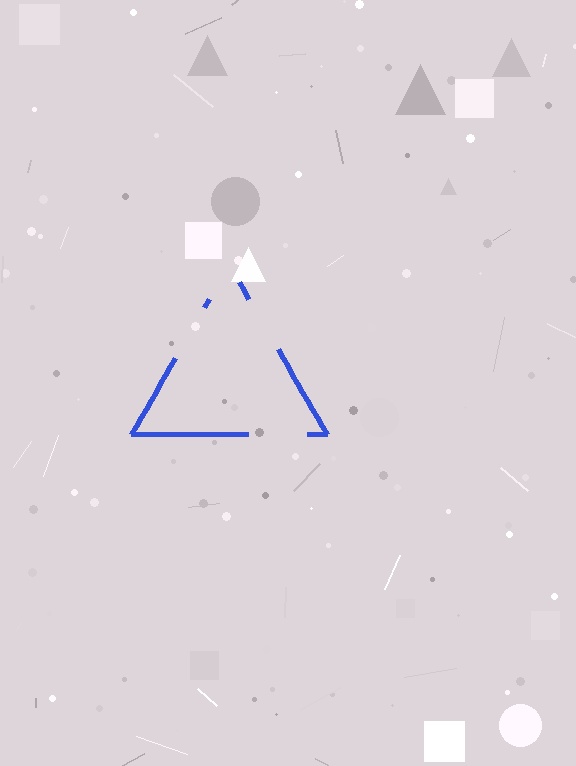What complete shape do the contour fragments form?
The contour fragments form a triangle.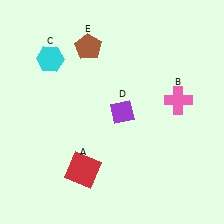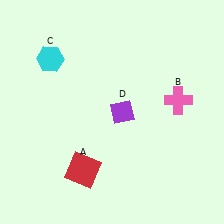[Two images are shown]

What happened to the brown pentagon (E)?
The brown pentagon (E) was removed in Image 2. It was in the top-left area of Image 1.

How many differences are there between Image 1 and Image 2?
There is 1 difference between the two images.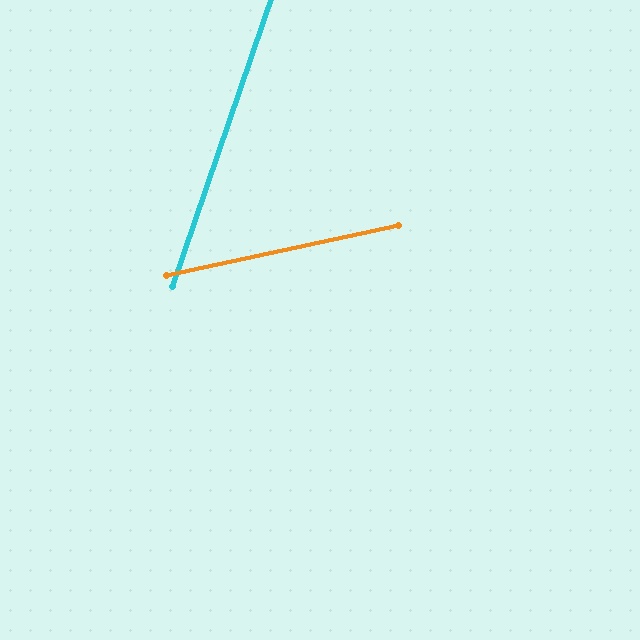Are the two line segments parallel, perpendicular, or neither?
Neither parallel nor perpendicular — they differ by about 59°.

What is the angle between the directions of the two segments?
Approximately 59 degrees.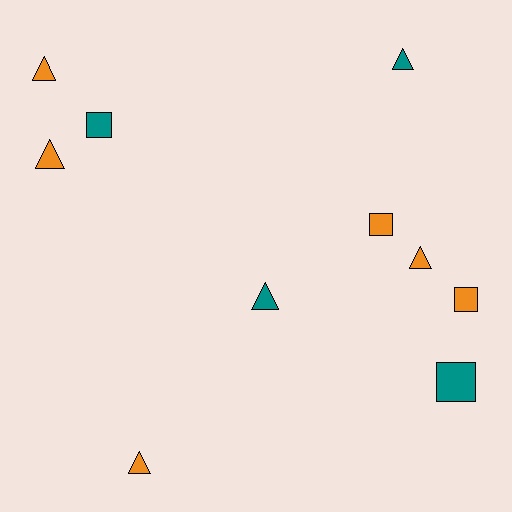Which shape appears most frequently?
Triangle, with 6 objects.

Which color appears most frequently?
Orange, with 6 objects.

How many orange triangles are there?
There are 4 orange triangles.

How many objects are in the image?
There are 10 objects.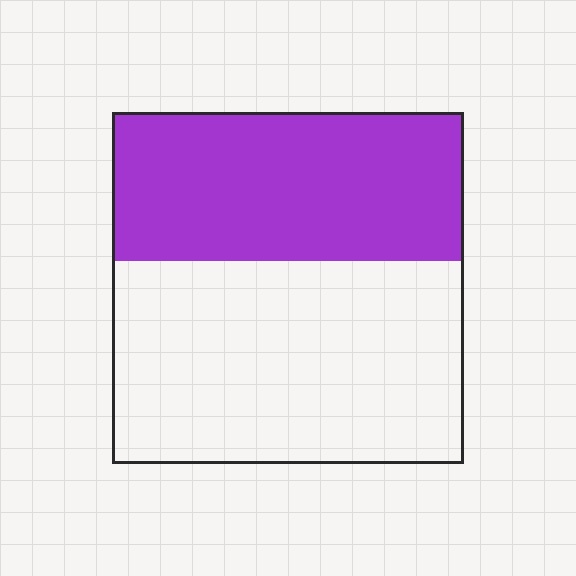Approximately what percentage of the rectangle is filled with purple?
Approximately 40%.